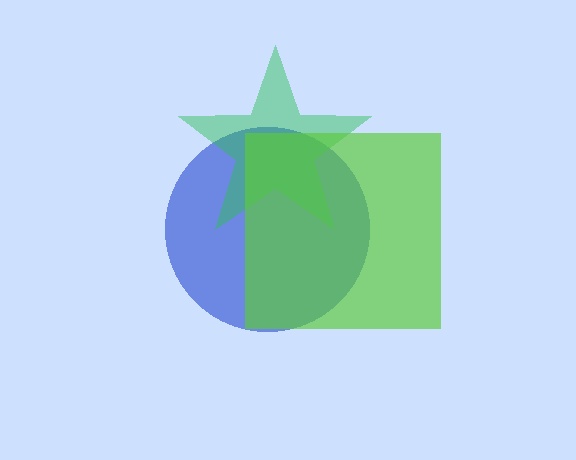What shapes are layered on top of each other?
The layered shapes are: a blue circle, a green star, a lime square.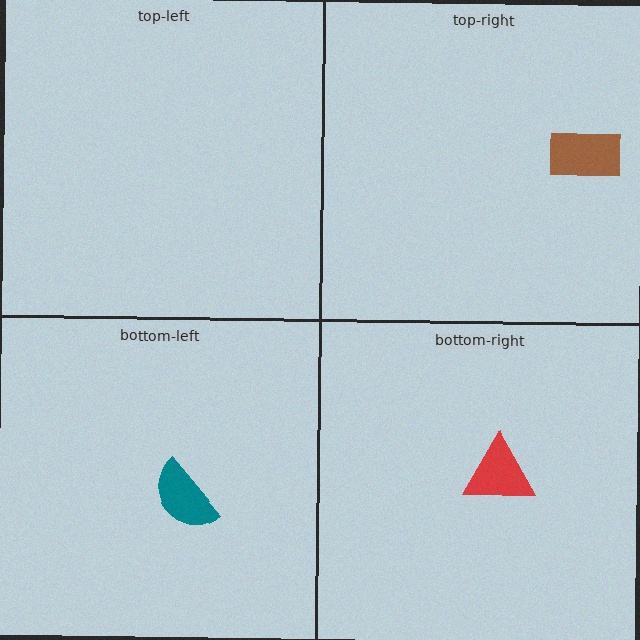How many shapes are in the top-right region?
1.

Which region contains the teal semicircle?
The bottom-left region.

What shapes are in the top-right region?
The brown rectangle.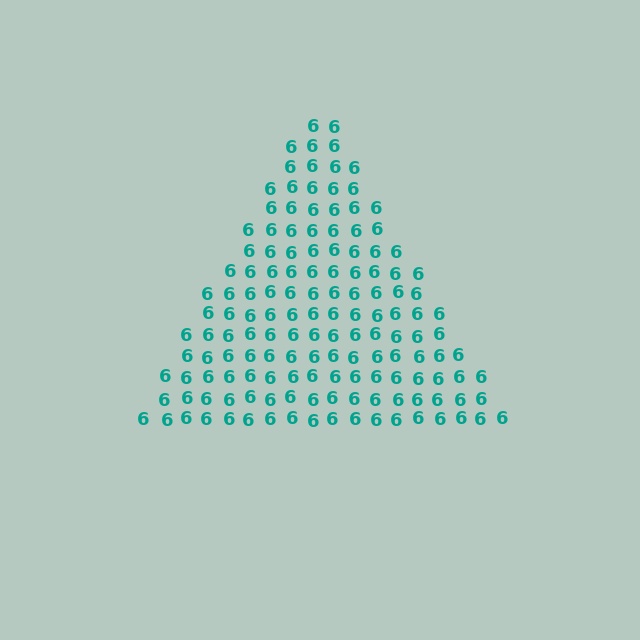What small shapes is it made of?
It is made of small digit 6's.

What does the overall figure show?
The overall figure shows a triangle.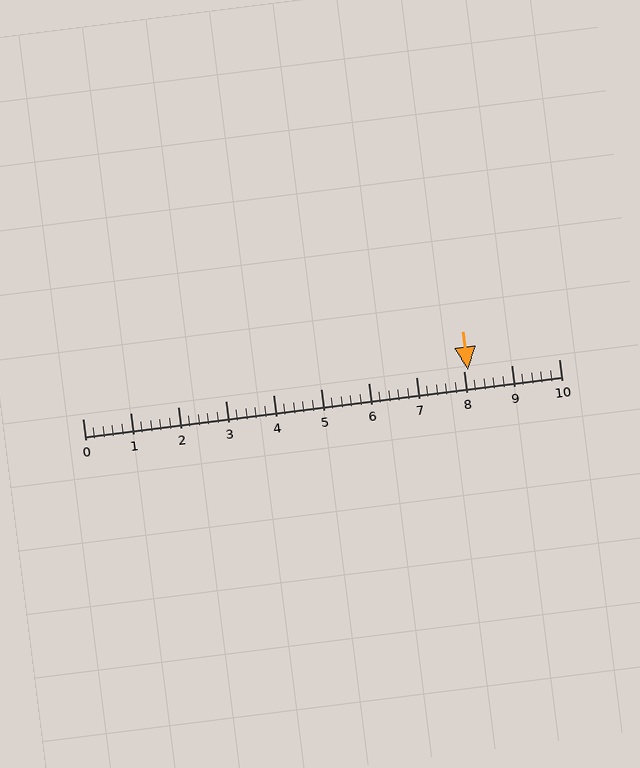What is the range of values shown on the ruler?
The ruler shows values from 0 to 10.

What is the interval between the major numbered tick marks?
The major tick marks are spaced 1 units apart.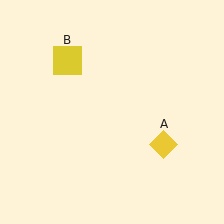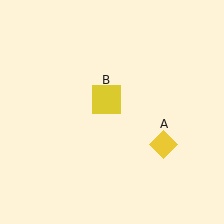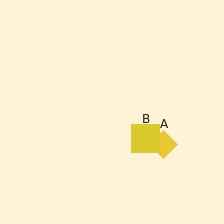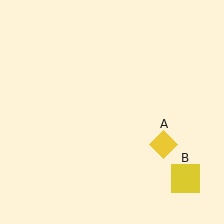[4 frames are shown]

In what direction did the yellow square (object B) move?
The yellow square (object B) moved down and to the right.